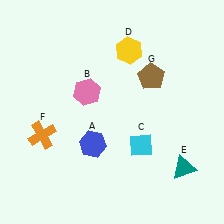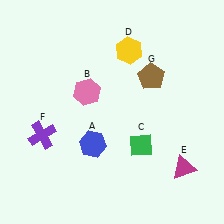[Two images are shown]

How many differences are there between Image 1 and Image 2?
There are 3 differences between the two images.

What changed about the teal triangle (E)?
In Image 1, E is teal. In Image 2, it changed to magenta.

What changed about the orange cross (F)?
In Image 1, F is orange. In Image 2, it changed to purple.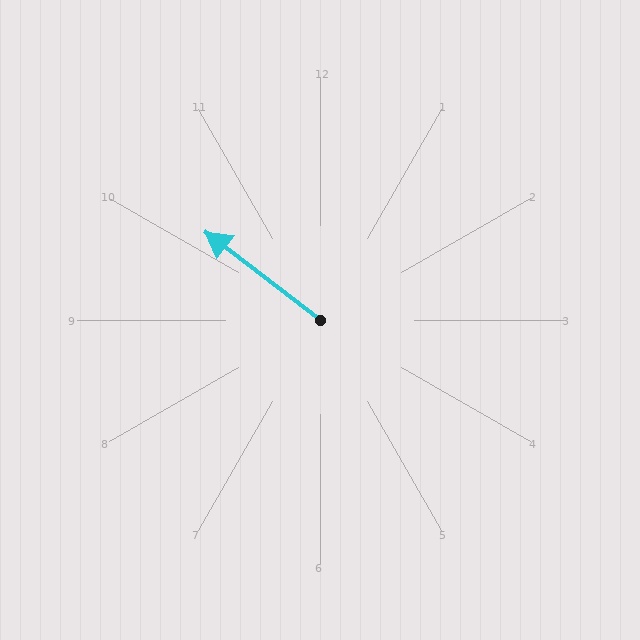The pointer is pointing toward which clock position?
Roughly 10 o'clock.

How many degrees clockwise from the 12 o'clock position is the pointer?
Approximately 307 degrees.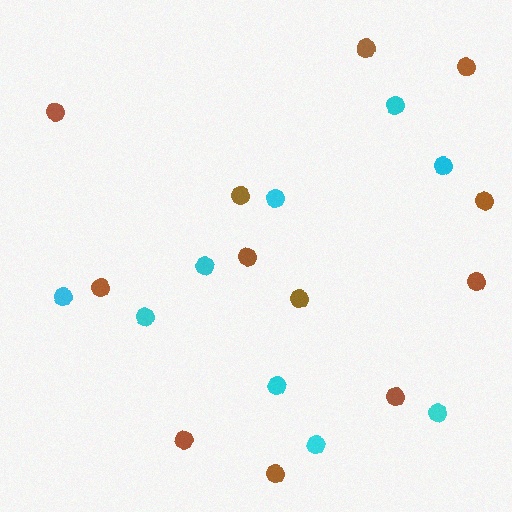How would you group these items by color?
There are 2 groups: one group of cyan circles (9) and one group of brown circles (12).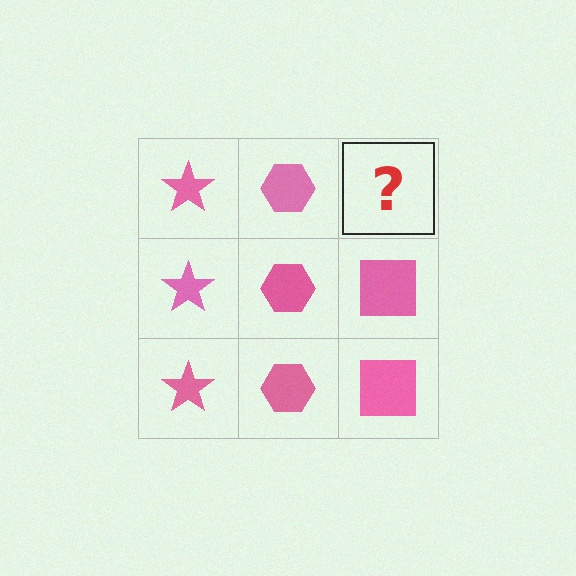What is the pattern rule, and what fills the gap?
The rule is that each column has a consistent shape. The gap should be filled with a pink square.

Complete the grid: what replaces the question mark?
The question mark should be replaced with a pink square.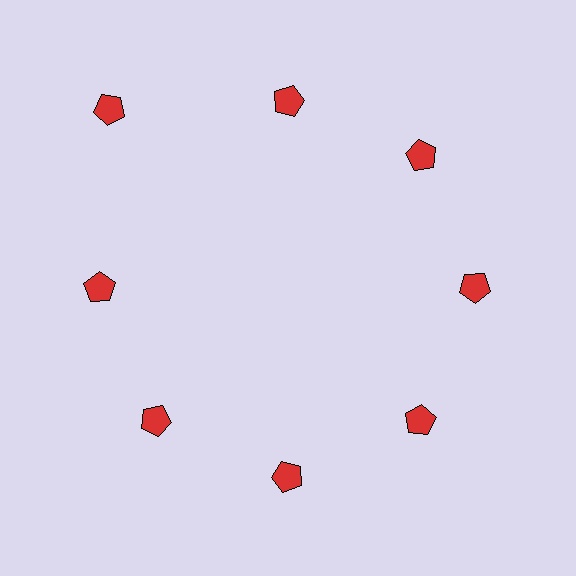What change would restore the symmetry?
The symmetry would be restored by moving it inward, back onto the ring so that all 8 pentagons sit at equal angles and equal distance from the center.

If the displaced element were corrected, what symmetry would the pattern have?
It would have 8-fold rotational symmetry — the pattern would map onto itself every 45 degrees.